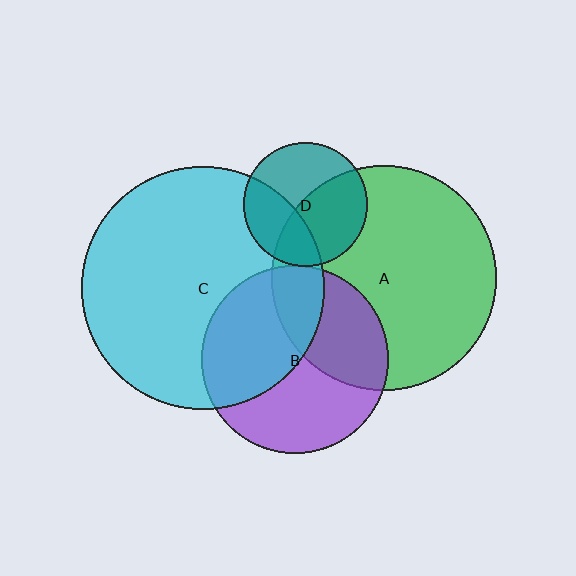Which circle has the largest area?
Circle C (cyan).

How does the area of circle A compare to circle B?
Approximately 1.4 times.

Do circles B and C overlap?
Yes.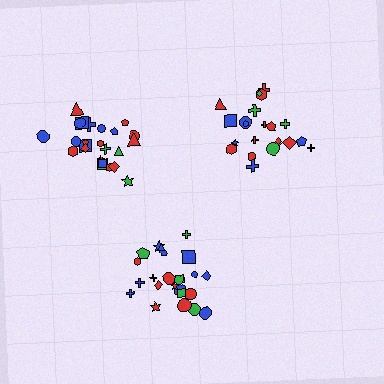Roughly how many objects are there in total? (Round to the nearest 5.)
Roughly 70 objects in total.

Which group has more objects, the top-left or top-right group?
The top-left group.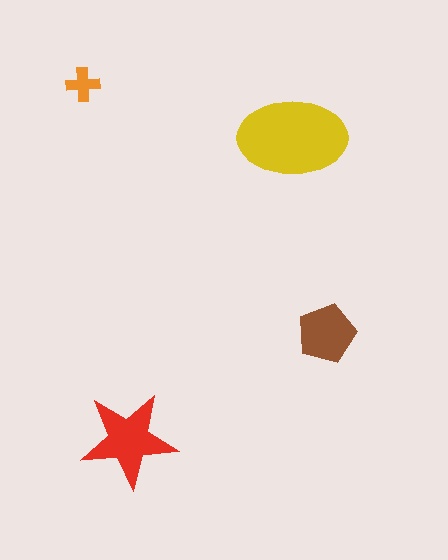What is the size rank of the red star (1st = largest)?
2nd.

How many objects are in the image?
There are 4 objects in the image.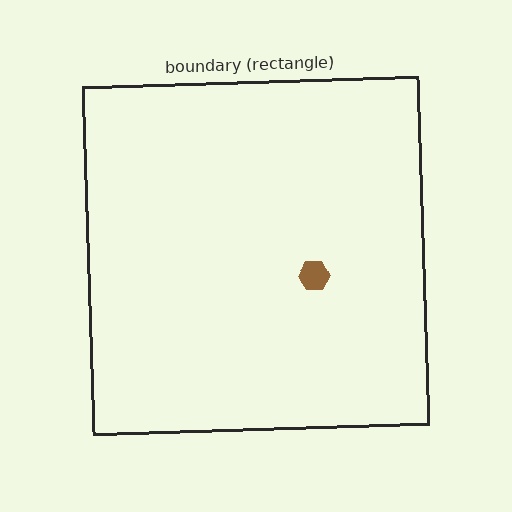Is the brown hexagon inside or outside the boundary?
Inside.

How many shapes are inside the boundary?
1 inside, 0 outside.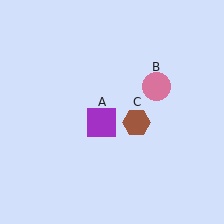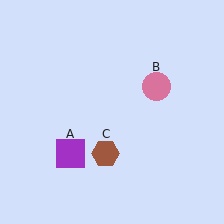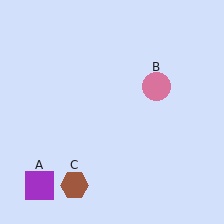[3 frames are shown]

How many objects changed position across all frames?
2 objects changed position: purple square (object A), brown hexagon (object C).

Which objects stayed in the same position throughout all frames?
Pink circle (object B) remained stationary.